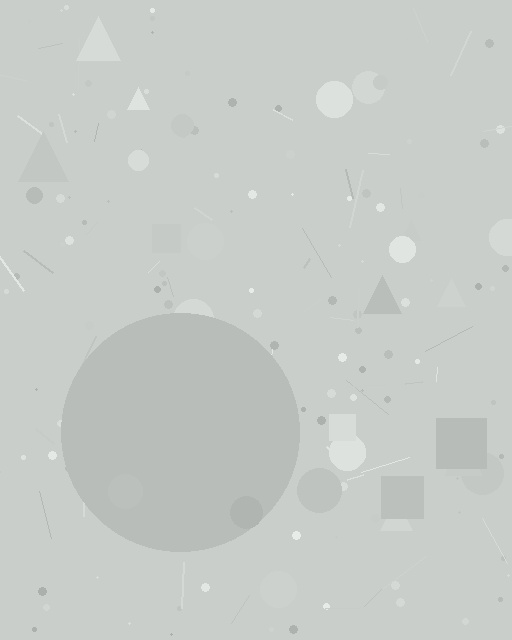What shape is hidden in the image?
A circle is hidden in the image.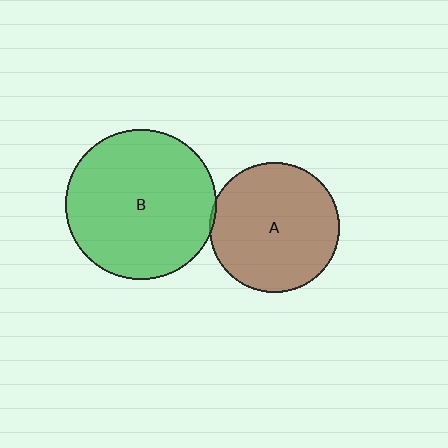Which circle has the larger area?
Circle B (green).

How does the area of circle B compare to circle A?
Approximately 1.3 times.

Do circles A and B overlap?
Yes.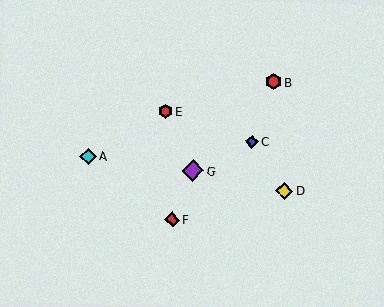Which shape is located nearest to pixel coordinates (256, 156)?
The blue diamond (labeled C) at (252, 141) is nearest to that location.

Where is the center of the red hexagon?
The center of the red hexagon is at (274, 82).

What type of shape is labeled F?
Shape F is a red diamond.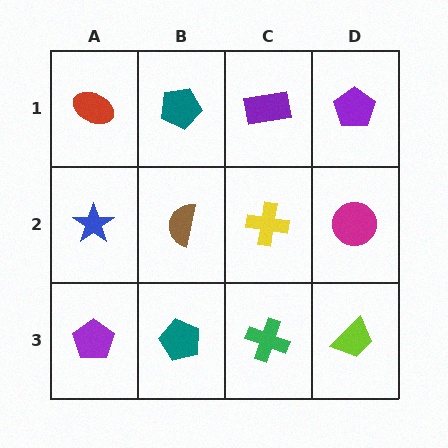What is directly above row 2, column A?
A red ellipse.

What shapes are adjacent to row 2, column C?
A purple rectangle (row 1, column C), a green cross (row 3, column C), a brown semicircle (row 2, column B), a magenta circle (row 2, column D).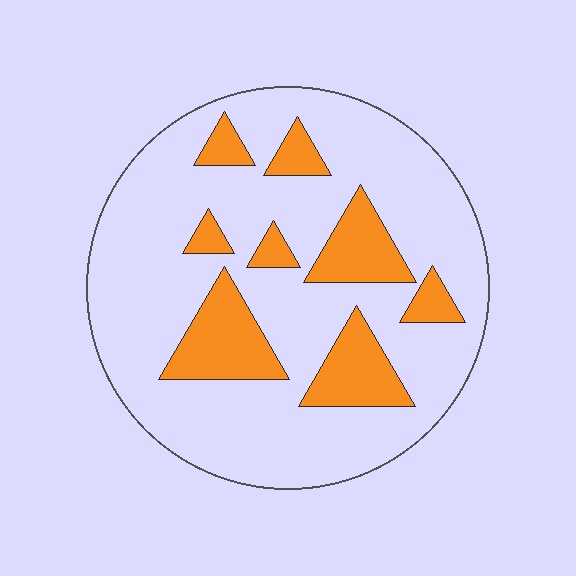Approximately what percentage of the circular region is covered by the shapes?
Approximately 20%.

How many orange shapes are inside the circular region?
8.